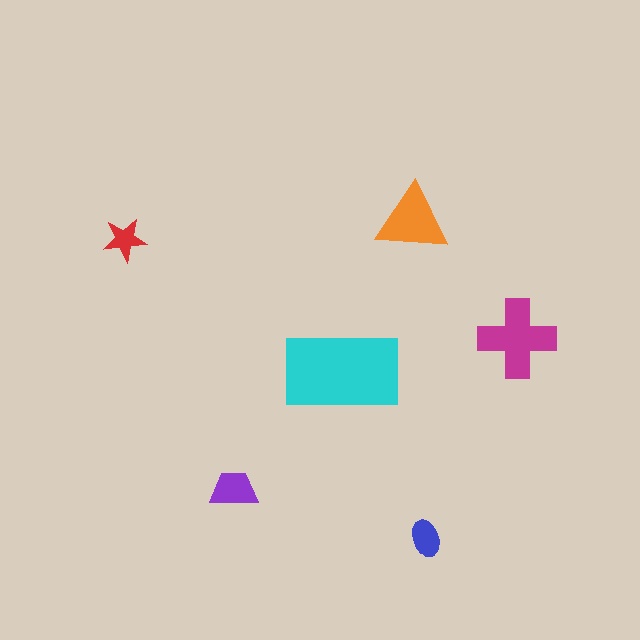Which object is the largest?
The cyan rectangle.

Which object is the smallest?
The red star.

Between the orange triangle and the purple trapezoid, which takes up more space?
The orange triangle.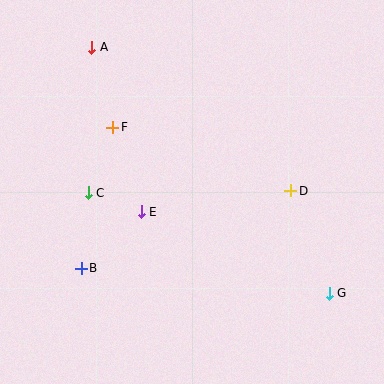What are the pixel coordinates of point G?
Point G is at (329, 293).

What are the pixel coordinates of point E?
Point E is at (141, 212).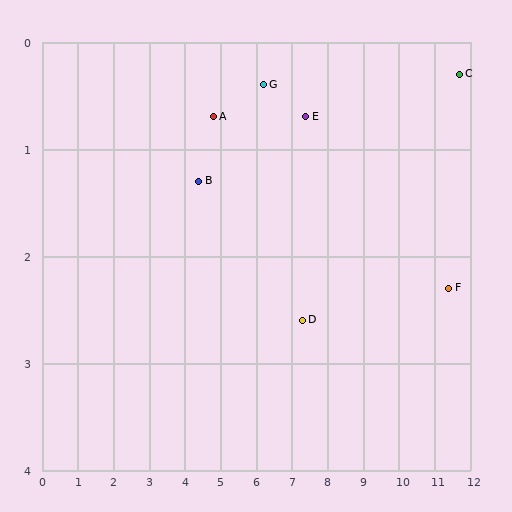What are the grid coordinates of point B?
Point B is at approximately (4.4, 1.3).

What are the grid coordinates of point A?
Point A is at approximately (4.8, 0.7).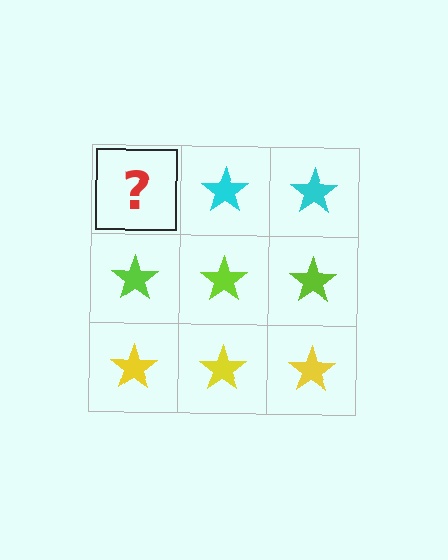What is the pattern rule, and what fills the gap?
The rule is that each row has a consistent color. The gap should be filled with a cyan star.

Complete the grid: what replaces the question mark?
The question mark should be replaced with a cyan star.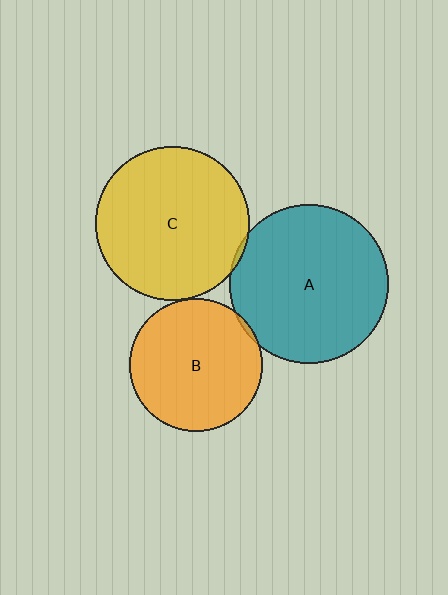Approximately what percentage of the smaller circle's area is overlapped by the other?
Approximately 5%.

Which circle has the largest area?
Circle A (teal).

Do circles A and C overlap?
Yes.